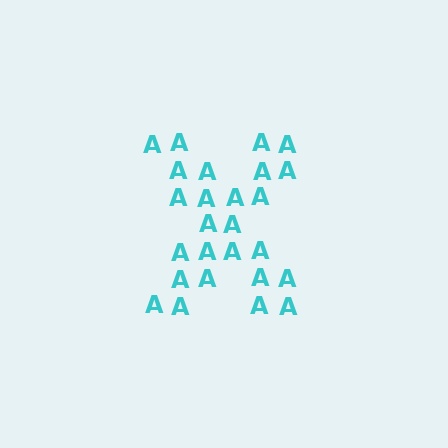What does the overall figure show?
The overall figure shows the letter X.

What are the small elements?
The small elements are letter A's.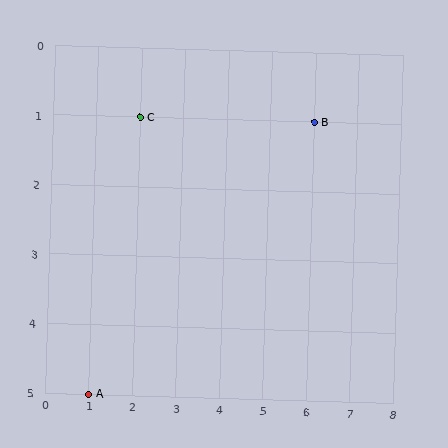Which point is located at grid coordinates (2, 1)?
Point C is at (2, 1).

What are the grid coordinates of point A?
Point A is at grid coordinates (1, 5).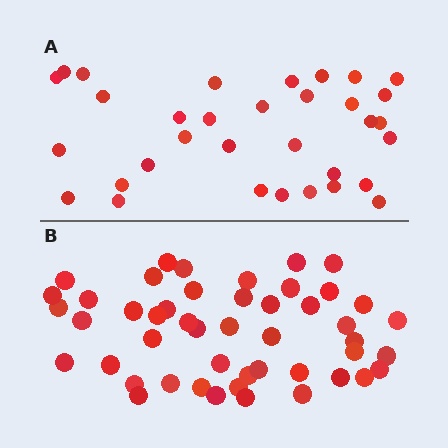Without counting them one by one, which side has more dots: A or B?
Region B (the bottom region) has more dots.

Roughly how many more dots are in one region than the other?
Region B has approximately 15 more dots than region A.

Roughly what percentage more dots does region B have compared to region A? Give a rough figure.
About 45% more.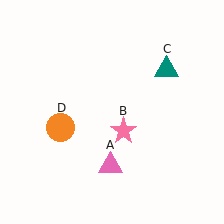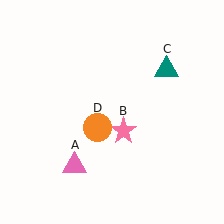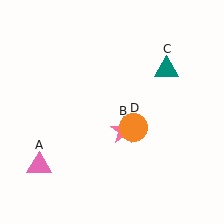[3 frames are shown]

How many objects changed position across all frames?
2 objects changed position: pink triangle (object A), orange circle (object D).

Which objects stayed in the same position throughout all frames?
Pink star (object B) and teal triangle (object C) remained stationary.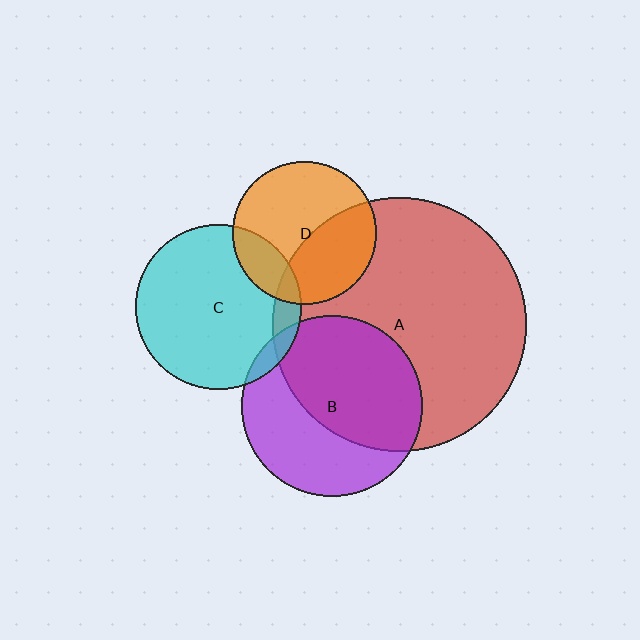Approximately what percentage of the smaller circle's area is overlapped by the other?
Approximately 20%.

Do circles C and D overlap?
Yes.